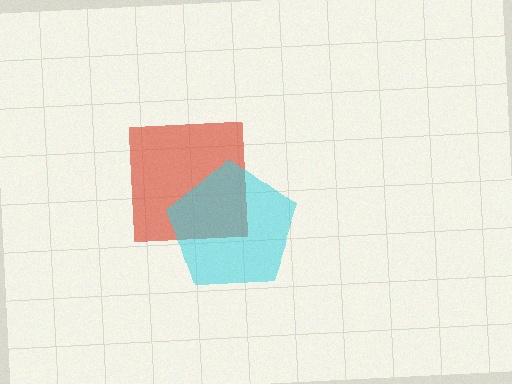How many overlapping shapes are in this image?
There are 2 overlapping shapes in the image.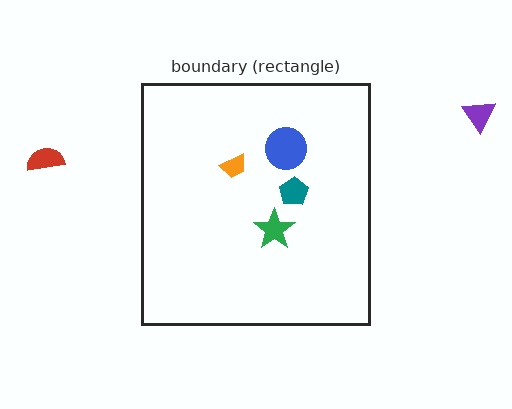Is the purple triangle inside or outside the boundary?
Outside.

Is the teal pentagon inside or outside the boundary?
Inside.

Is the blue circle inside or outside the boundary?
Inside.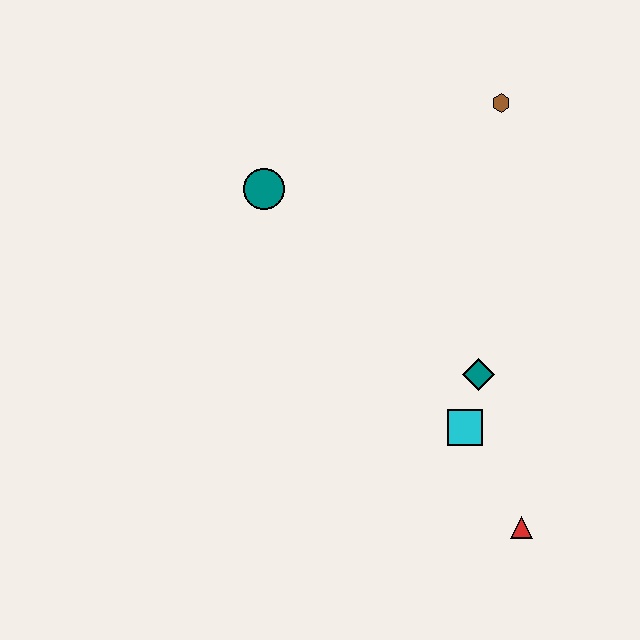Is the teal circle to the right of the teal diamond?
No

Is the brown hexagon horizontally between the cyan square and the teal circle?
No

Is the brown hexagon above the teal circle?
Yes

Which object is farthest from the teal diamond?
The teal circle is farthest from the teal diamond.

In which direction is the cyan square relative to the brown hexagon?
The cyan square is below the brown hexagon.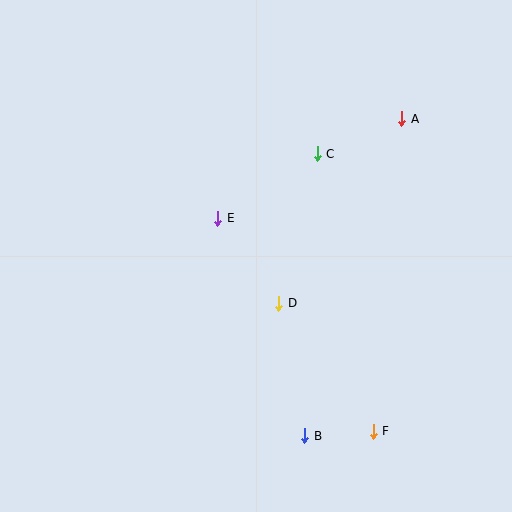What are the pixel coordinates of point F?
Point F is at (373, 431).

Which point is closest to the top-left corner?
Point E is closest to the top-left corner.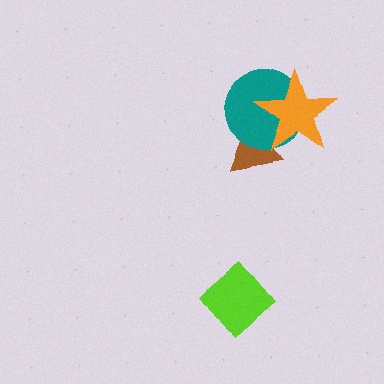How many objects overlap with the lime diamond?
0 objects overlap with the lime diamond.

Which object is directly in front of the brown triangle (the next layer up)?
The teal circle is directly in front of the brown triangle.